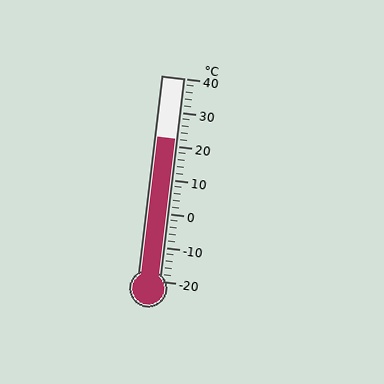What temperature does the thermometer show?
The thermometer shows approximately 22°C.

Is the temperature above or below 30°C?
The temperature is below 30°C.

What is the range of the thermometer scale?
The thermometer scale ranges from -20°C to 40°C.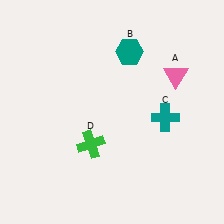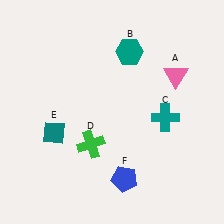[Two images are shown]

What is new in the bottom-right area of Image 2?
A blue pentagon (F) was added in the bottom-right area of Image 2.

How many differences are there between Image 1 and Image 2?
There are 2 differences between the two images.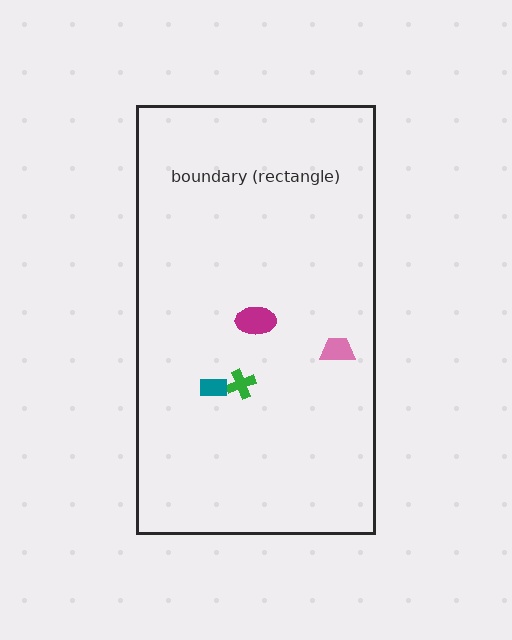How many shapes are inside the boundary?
4 inside, 0 outside.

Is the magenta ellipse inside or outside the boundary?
Inside.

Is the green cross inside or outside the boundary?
Inside.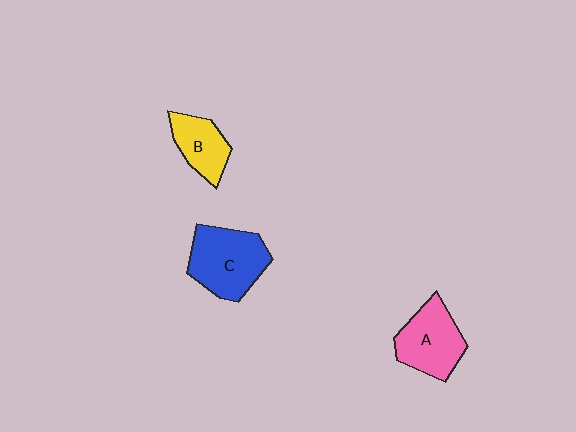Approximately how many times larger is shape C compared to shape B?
Approximately 1.6 times.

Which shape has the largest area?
Shape C (blue).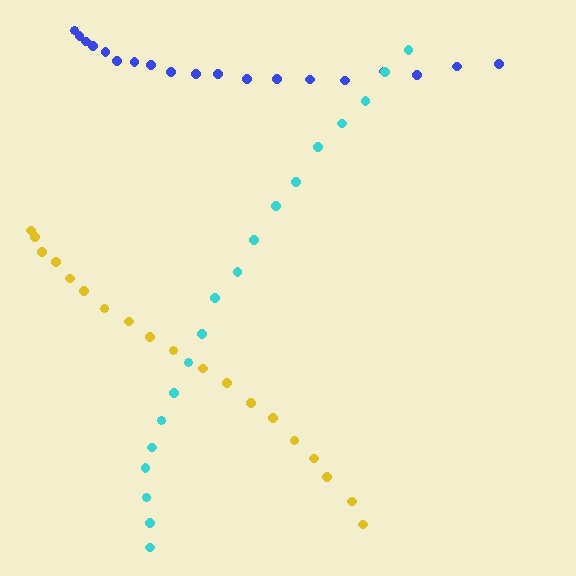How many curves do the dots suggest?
There are 3 distinct paths.